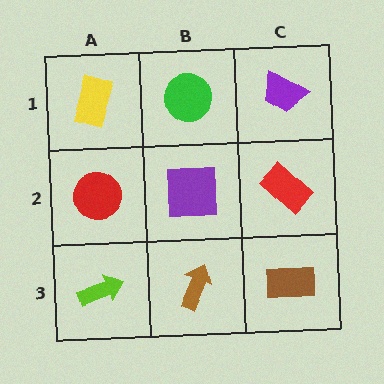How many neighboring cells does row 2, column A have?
3.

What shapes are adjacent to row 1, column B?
A purple square (row 2, column B), a yellow rectangle (row 1, column A), a purple trapezoid (row 1, column C).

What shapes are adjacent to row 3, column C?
A red rectangle (row 2, column C), a brown arrow (row 3, column B).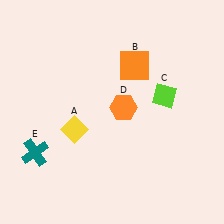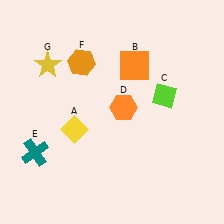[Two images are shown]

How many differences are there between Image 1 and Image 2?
There are 2 differences between the two images.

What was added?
An orange hexagon (F), a yellow star (G) were added in Image 2.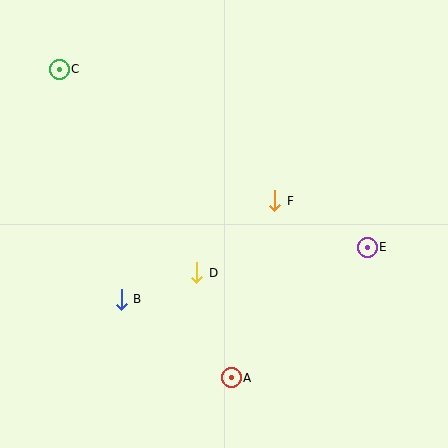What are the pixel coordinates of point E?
Point E is at (367, 247).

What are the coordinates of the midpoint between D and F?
The midpoint between D and F is at (236, 237).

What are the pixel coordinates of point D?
Point D is at (197, 273).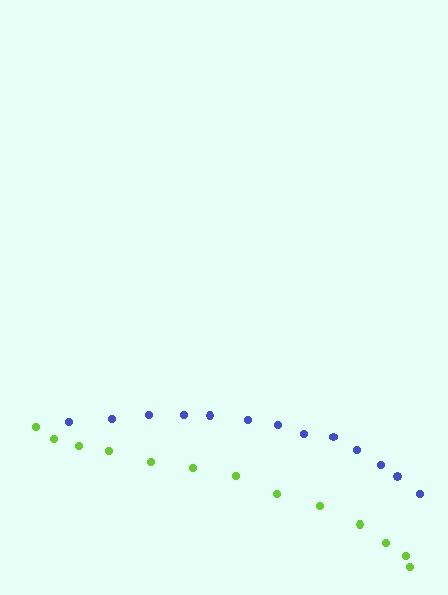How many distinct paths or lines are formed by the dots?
There are 2 distinct paths.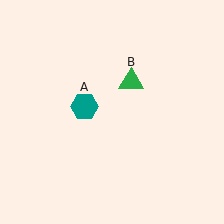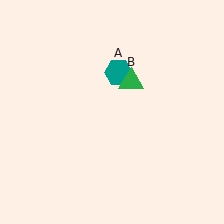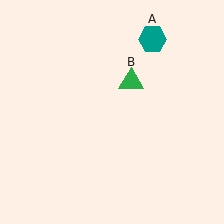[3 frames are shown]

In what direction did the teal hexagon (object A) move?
The teal hexagon (object A) moved up and to the right.